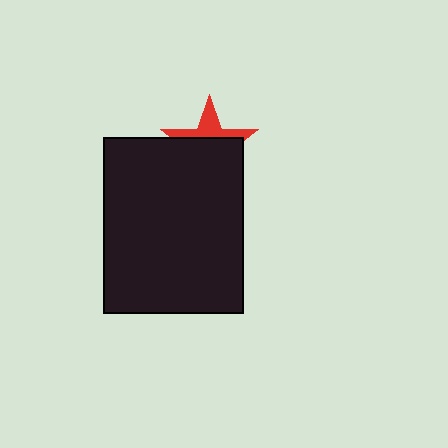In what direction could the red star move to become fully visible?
The red star could move up. That would shift it out from behind the black rectangle entirely.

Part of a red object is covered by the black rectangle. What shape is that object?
It is a star.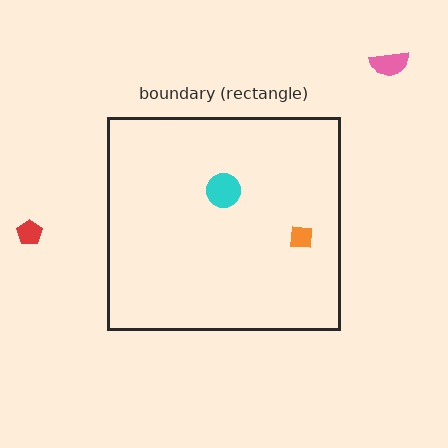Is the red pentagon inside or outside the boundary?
Outside.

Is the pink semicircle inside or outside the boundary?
Outside.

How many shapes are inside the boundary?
2 inside, 2 outside.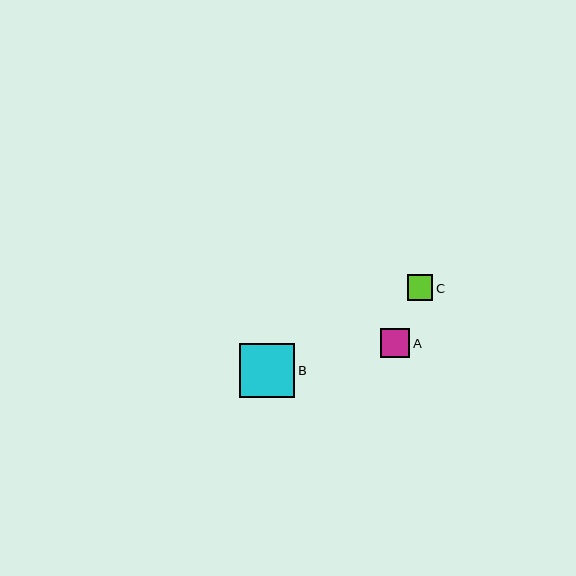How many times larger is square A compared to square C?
Square A is approximately 1.1 times the size of square C.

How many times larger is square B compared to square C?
Square B is approximately 2.1 times the size of square C.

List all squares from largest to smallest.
From largest to smallest: B, A, C.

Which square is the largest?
Square B is the largest with a size of approximately 55 pixels.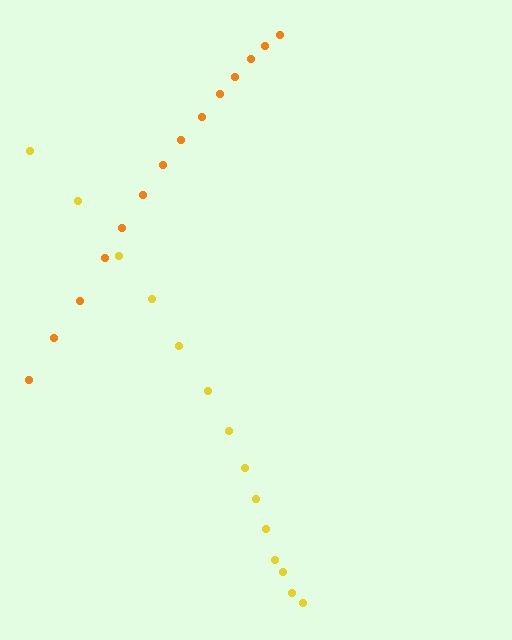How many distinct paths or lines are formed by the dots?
There are 2 distinct paths.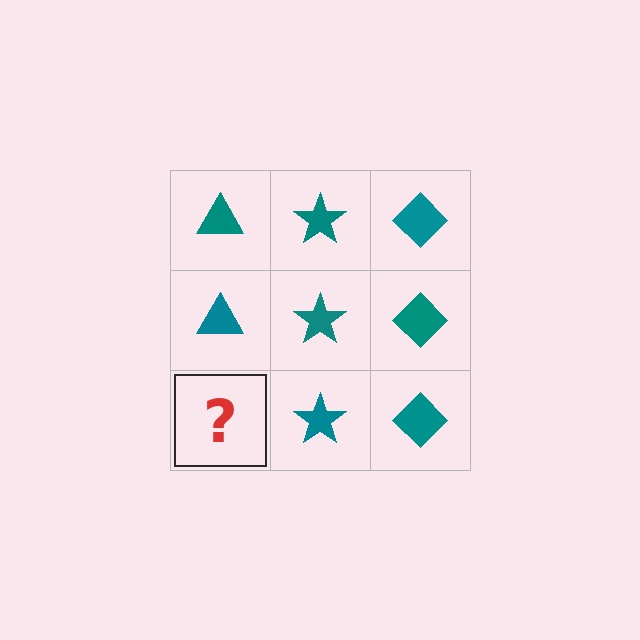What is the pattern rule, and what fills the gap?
The rule is that each column has a consistent shape. The gap should be filled with a teal triangle.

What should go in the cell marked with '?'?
The missing cell should contain a teal triangle.